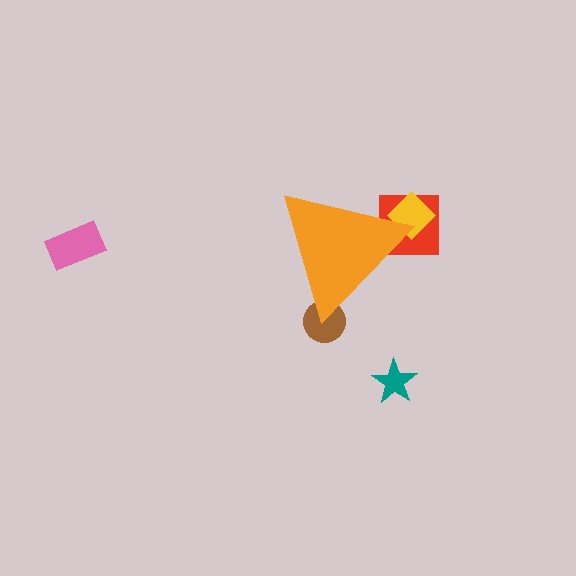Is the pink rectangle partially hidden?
No, the pink rectangle is fully visible.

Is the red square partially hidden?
Yes, the red square is partially hidden behind the orange triangle.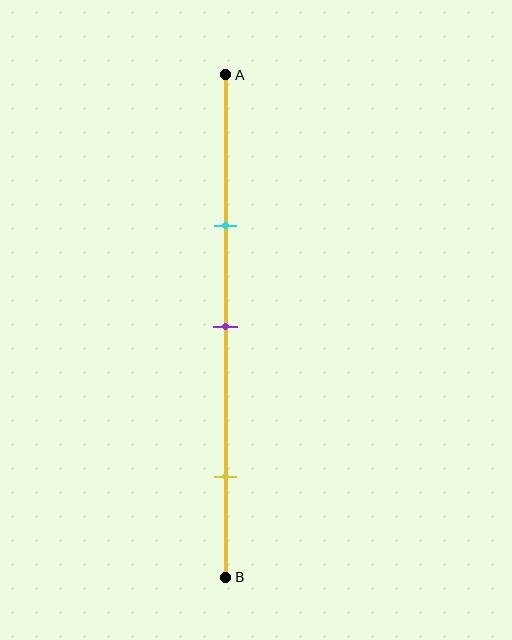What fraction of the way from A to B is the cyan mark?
The cyan mark is approximately 30% (0.3) of the way from A to B.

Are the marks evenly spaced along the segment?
No, the marks are not evenly spaced.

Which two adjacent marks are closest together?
The cyan and purple marks are the closest adjacent pair.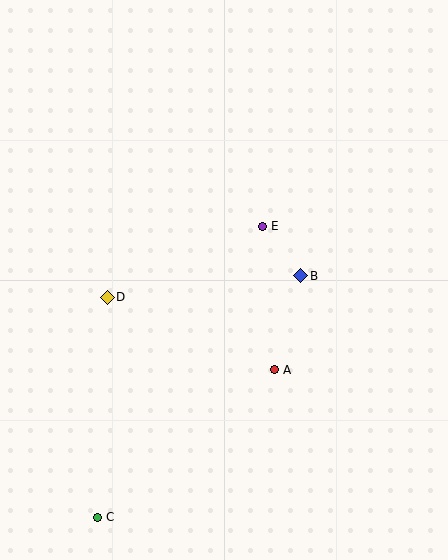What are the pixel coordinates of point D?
Point D is at (107, 297).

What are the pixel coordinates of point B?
Point B is at (301, 276).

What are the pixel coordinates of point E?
Point E is at (262, 226).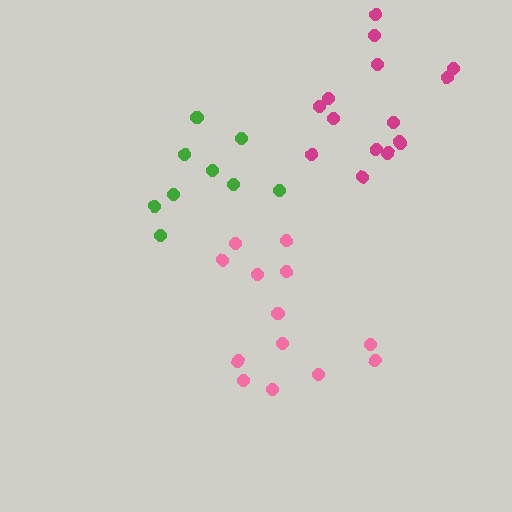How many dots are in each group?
Group 1: 13 dots, Group 2: 9 dots, Group 3: 15 dots (37 total).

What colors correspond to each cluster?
The clusters are colored: pink, green, magenta.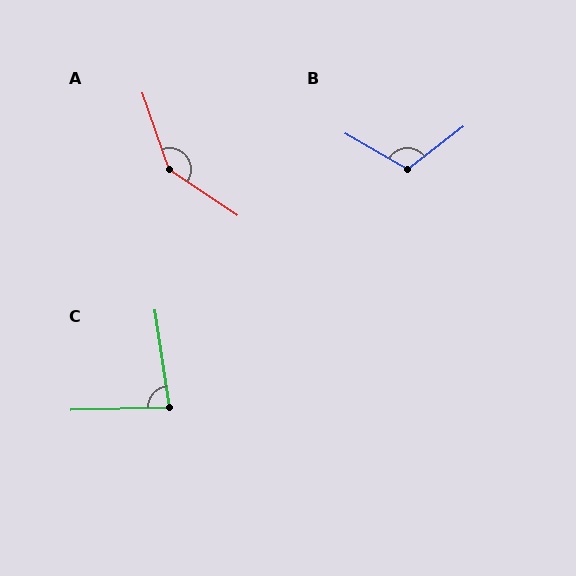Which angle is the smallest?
C, at approximately 83 degrees.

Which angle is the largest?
A, at approximately 143 degrees.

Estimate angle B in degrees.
Approximately 112 degrees.